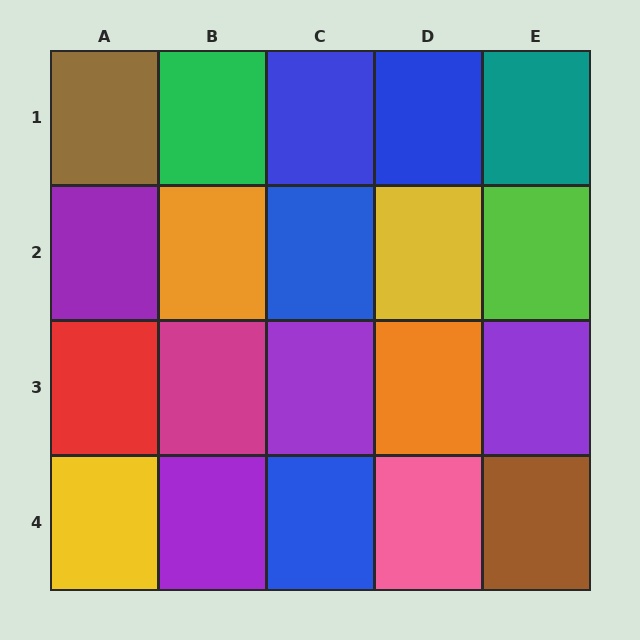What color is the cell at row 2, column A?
Purple.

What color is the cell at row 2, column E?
Lime.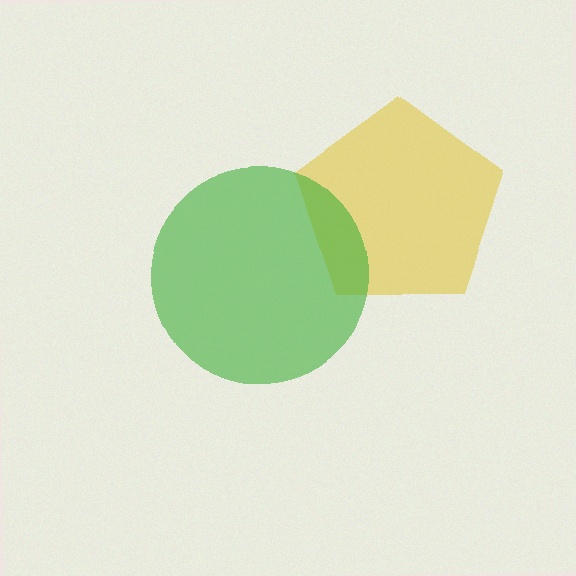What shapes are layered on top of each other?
The layered shapes are: a yellow pentagon, a green circle.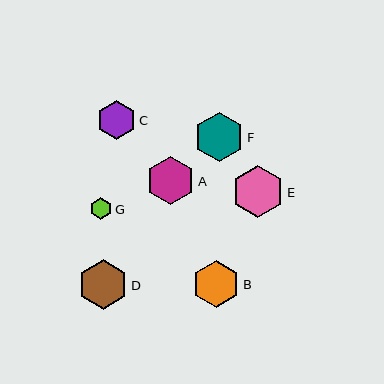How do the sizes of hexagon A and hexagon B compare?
Hexagon A and hexagon B are approximately the same size.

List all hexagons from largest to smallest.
From largest to smallest: E, F, D, A, B, C, G.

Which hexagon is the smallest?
Hexagon G is the smallest with a size of approximately 22 pixels.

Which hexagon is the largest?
Hexagon E is the largest with a size of approximately 52 pixels.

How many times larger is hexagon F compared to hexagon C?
Hexagon F is approximately 1.3 times the size of hexagon C.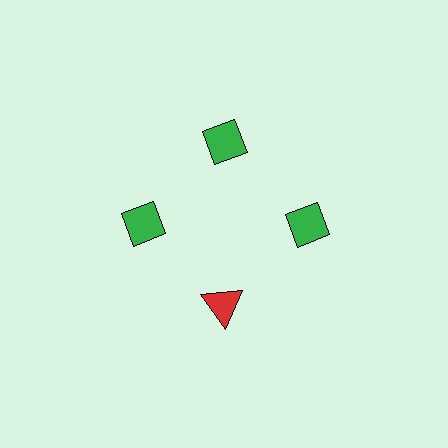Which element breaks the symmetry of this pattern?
The red triangle at roughly the 6 o'clock position breaks the symmetry. All other shapes are green diamonds.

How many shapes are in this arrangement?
There are 4 shapes arranged in a ring pattern.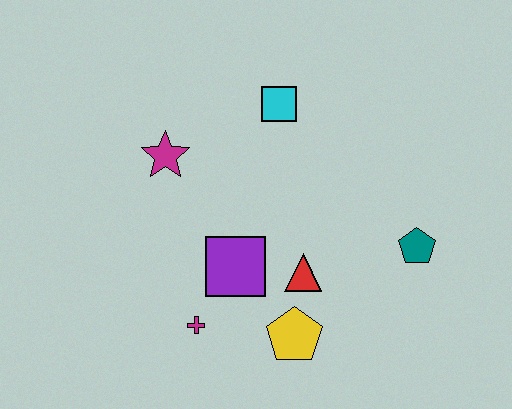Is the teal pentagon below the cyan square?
Yes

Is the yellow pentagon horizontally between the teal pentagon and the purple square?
Yes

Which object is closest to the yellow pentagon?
The red triangle is closest to the yellow pentagon.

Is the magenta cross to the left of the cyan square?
Yes